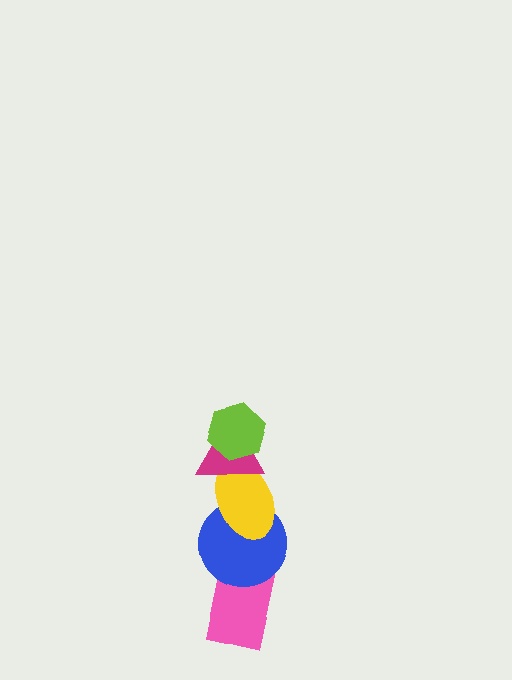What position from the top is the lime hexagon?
The lime hexagon is 1st from the top.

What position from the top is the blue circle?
The blue circle is 4th from the top.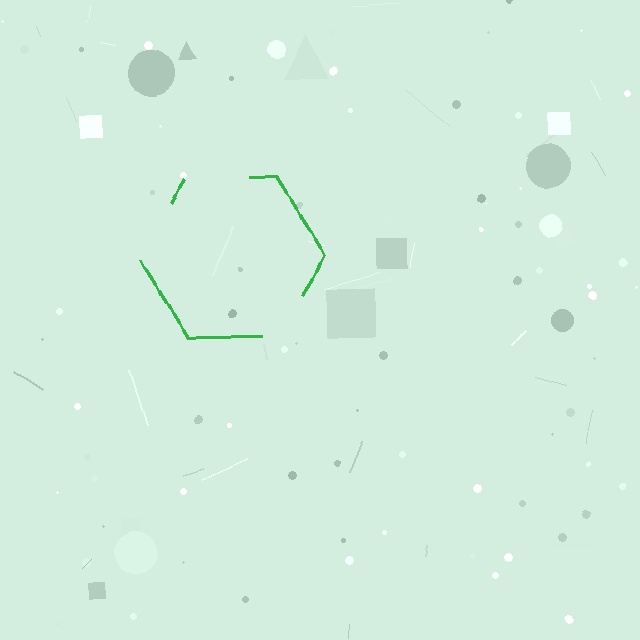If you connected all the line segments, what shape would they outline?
They would outline a hexagon.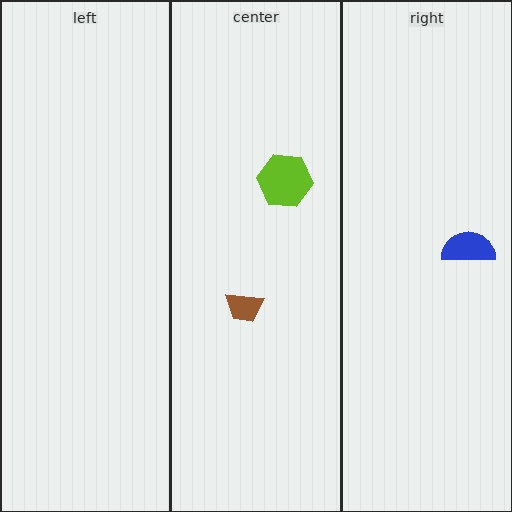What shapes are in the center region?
The lime hexagon, the brown trapezoid.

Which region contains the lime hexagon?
The center region.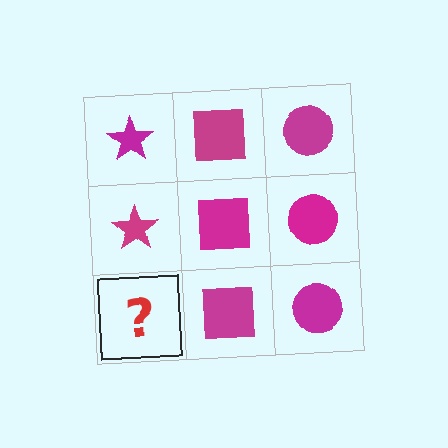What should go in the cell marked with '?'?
The missing cell should contain a magenta star.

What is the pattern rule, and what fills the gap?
The rule is that each column has a consistent shape. The gap should be filled with a magenta star.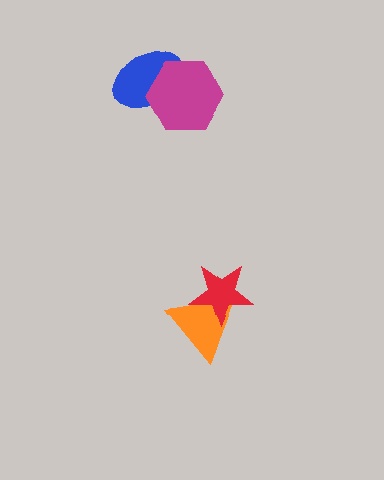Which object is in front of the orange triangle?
The red star is in front of the orange triangle.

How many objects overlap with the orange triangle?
1 object overlaps with the orange triangle.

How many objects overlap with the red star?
1 object overlaps with the red star.